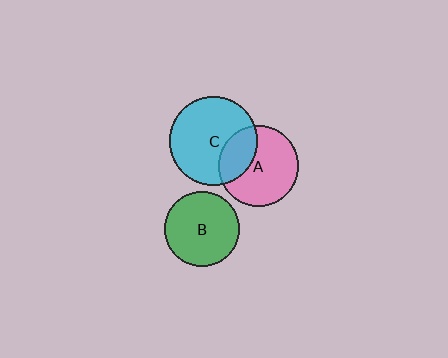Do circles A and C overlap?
Yes.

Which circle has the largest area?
Circle C (cyan).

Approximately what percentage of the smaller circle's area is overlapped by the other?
Approximately 30%.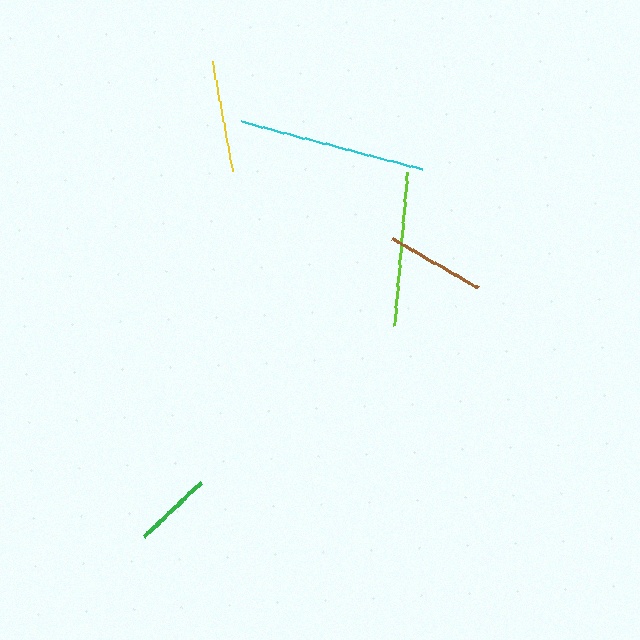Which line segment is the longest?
The cyan line is the longest at approximately 188 pixels.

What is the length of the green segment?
The green segment is approximately 79 pixels long.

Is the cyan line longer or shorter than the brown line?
The cyan line is longer than the brown line.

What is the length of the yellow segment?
The yellow segment is approximately 112 pixels long.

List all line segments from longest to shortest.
From longest to shortest: cyan, lime, yellow, brown, green.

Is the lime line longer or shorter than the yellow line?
The lime line is longer than the yellow line.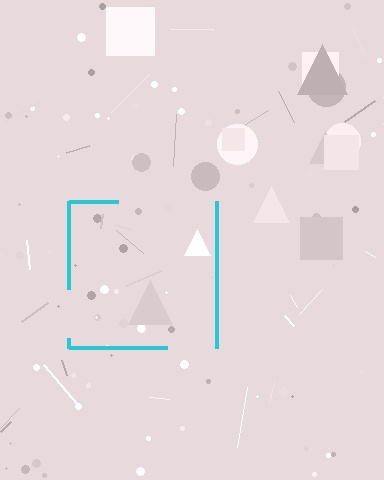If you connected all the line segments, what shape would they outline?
They would outline a square.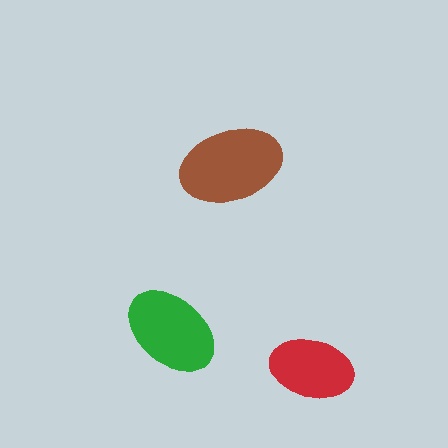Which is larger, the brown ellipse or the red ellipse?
The brown one.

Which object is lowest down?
The red ellipse is bottommost.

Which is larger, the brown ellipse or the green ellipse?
The brown one.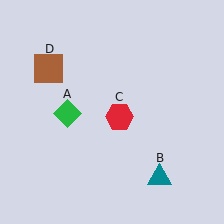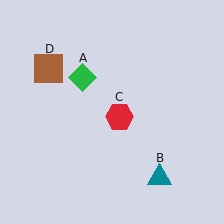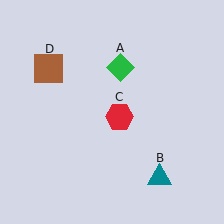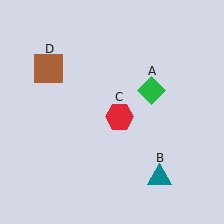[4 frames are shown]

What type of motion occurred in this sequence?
The green diamond (object A) rotated clockwise around the center of the scene.